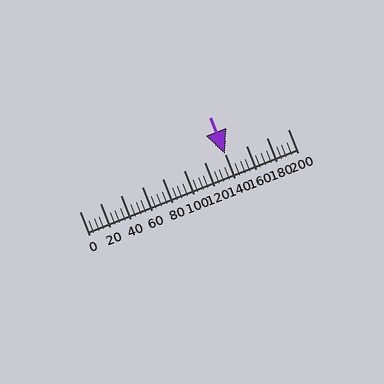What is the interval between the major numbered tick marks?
The major tick marks are spaced 20 units apart.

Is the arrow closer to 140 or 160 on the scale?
The arrow is closer to 140.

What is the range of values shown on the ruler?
The ruler shows values from 0 to 200.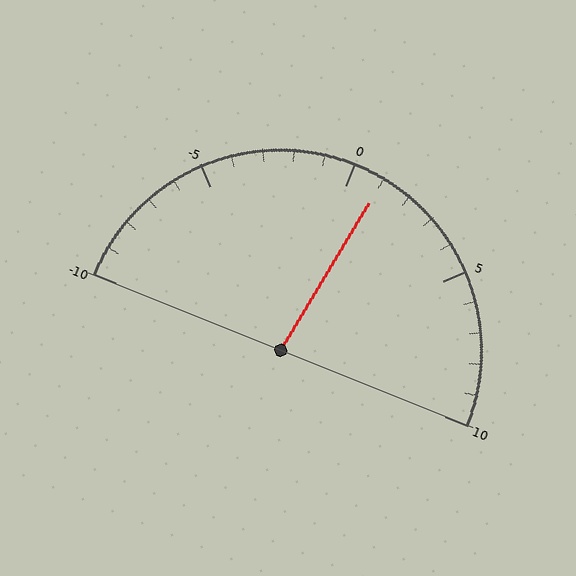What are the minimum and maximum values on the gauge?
The gauge ranges from -10 to 10.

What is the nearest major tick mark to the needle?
The nearest major tick mark is 0.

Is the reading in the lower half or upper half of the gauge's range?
The reading is in the upper half of the range (-10 to 10).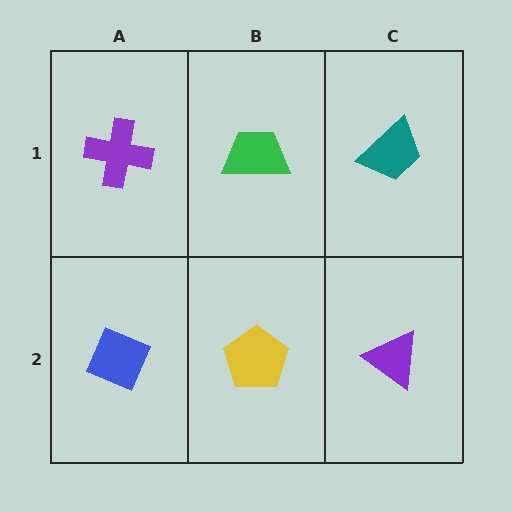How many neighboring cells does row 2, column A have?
2.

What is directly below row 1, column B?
A yellow pentagon.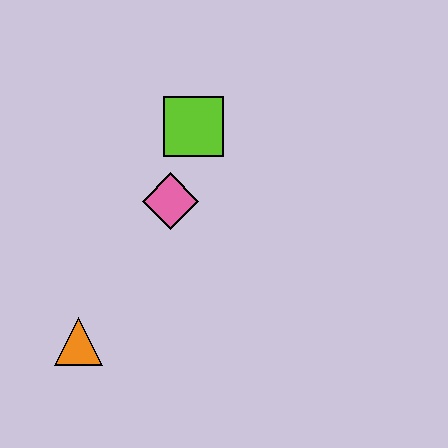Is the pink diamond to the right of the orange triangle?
Yes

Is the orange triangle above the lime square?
No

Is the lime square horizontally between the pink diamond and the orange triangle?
No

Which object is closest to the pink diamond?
The lime square is closest to the pink diamond.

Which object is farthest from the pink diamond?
The orange triangle is farthest from the pink diamond.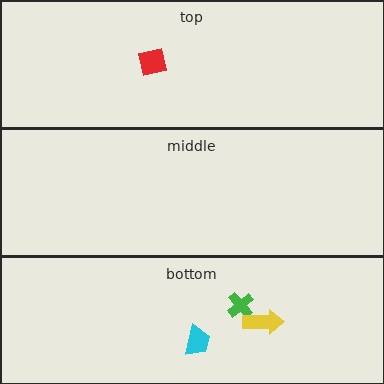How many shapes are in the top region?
1.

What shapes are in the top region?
The red square.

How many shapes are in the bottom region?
3.